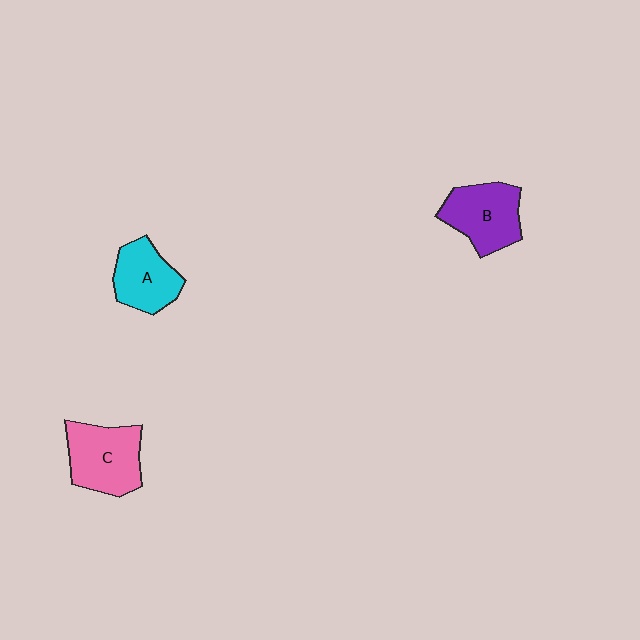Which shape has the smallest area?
Shape A (cyan).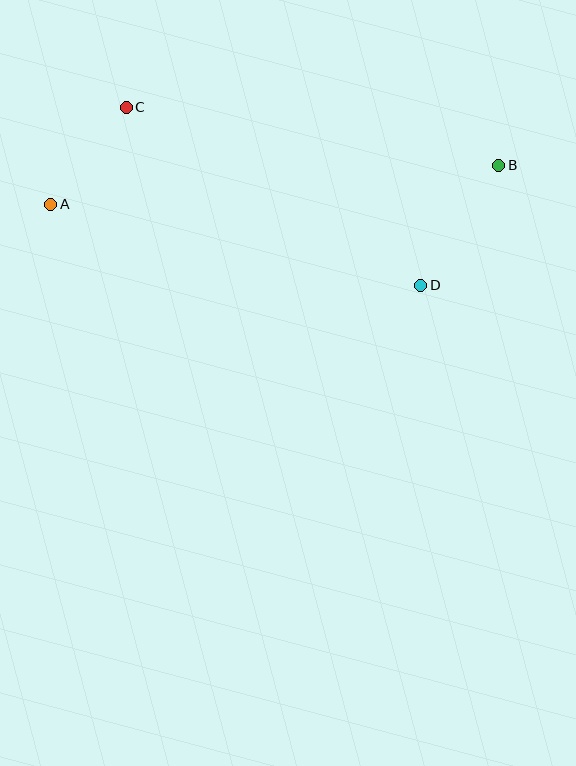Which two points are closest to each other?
Points A and C are closest to each other.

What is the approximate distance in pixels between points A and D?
The distance between A and D is approximately 379 pixels.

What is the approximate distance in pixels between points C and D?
The distance between C and D is approximately 344 pixels.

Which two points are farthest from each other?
Points A and B are farthest from each other.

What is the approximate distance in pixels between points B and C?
The distance between B and C is approximately 377 pixels.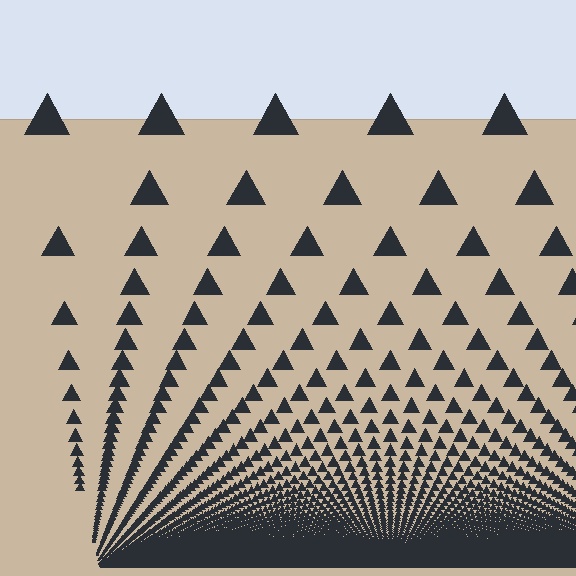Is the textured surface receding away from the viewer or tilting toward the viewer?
The surface appears to tilt toward the viewer. Texture elements get larger and sparser toward the top.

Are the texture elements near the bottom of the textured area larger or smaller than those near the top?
Smaller. The gradient is inverted — elements near the bottom are smaller and denser.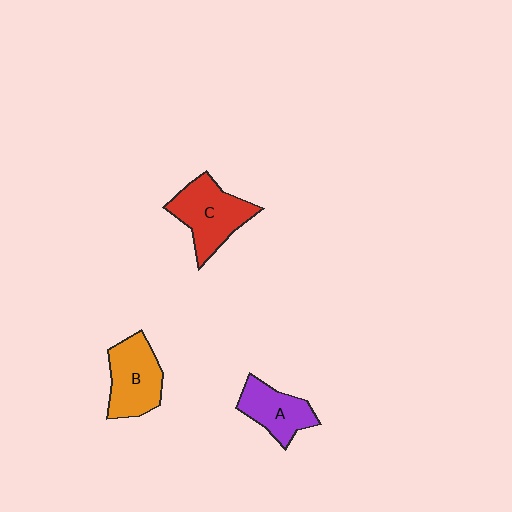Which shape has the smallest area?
Shape A (purple).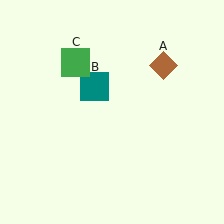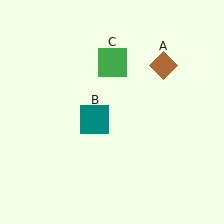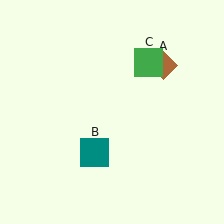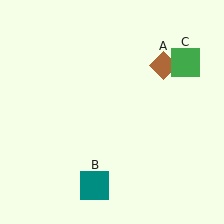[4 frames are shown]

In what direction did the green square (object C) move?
The green square (object C) moved right.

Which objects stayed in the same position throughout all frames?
Brown diamond (object A) remained stationary.